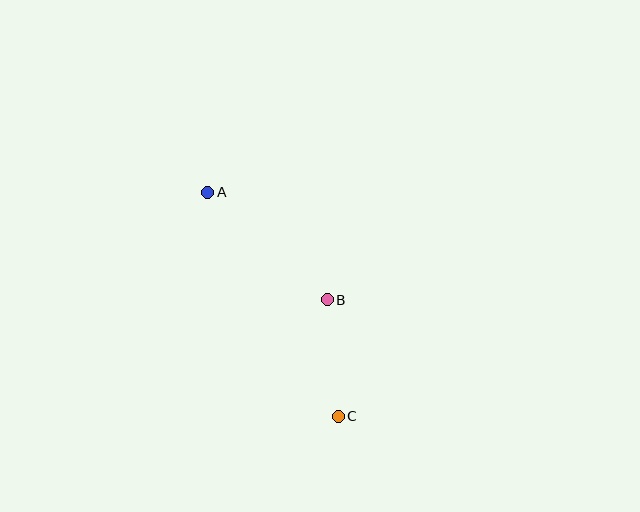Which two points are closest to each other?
Points B and C are closest to each other.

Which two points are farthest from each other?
Points A and C are farthest from each other.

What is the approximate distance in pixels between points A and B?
The distance between A and B is approximately 161 pixels.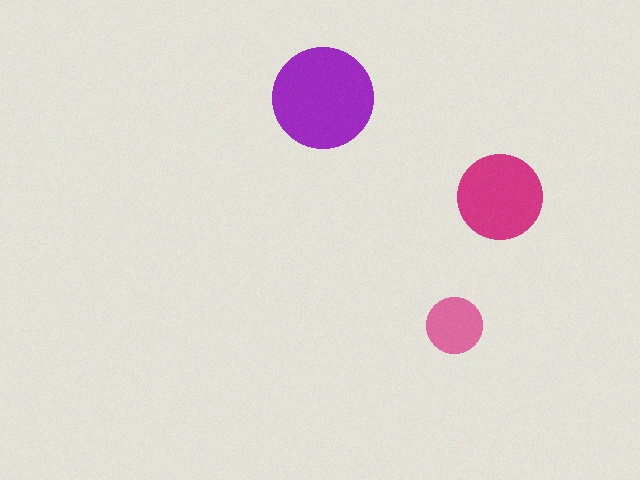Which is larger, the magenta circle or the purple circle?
The purple one.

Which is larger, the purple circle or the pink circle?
The purple one.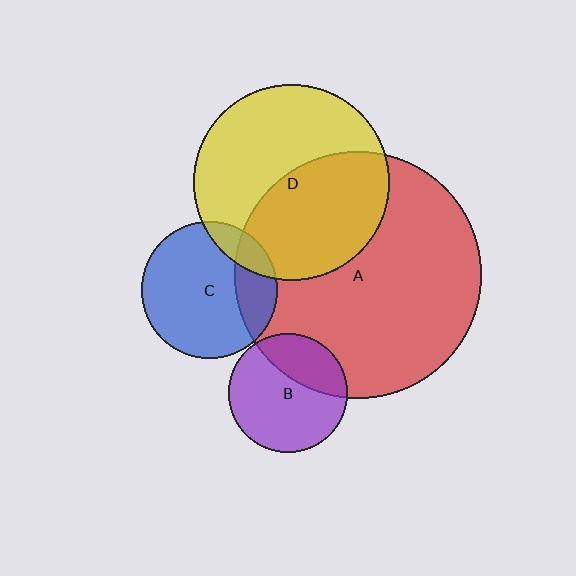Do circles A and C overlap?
Yes.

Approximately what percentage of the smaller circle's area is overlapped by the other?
Approximately 25%.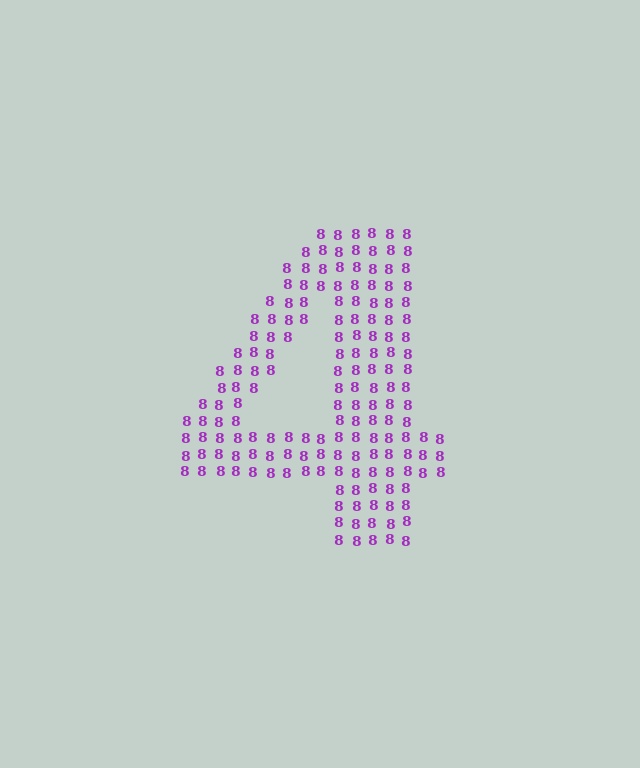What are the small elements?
The small elements are digit 8's.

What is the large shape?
The large shape is the digit 4.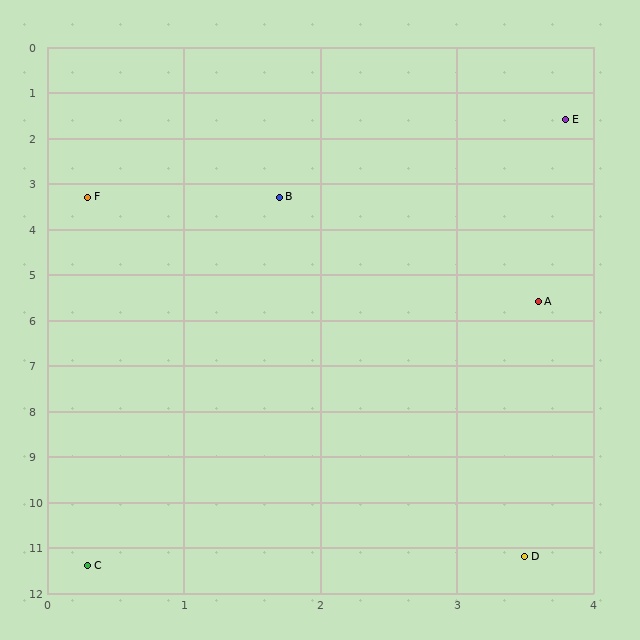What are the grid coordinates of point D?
Point D is at approximately (3.5, 11.2).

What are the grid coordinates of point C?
Point C is at approximately (0.3, 11.4).